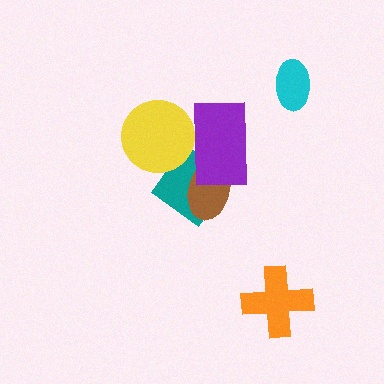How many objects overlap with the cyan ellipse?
0 objects overlap with the cyan ellipse.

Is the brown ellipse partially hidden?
Yes, it is partially covered by another shape.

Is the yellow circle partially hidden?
Yes, it is partially covered by another shape.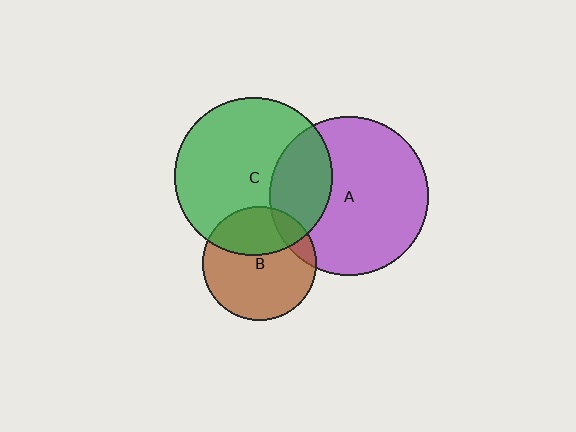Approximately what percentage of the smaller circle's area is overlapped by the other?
Approximately 25%.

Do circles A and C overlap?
Yes.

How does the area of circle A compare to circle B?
Approximately 2.0 times.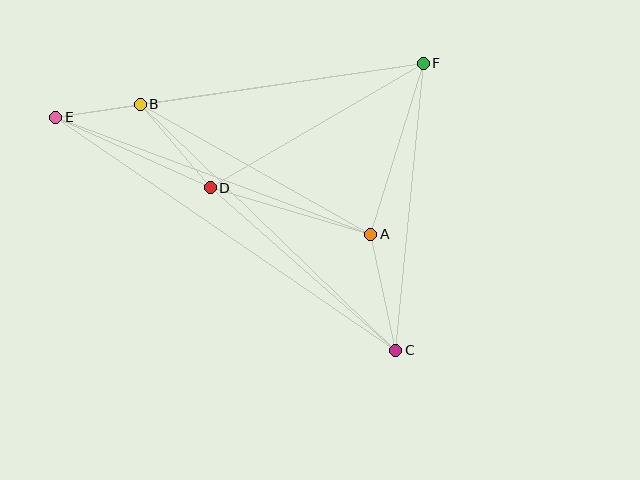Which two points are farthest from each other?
Points C and E are farthest from each other.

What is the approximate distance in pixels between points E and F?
The distance between E and F is approximately 371 pixels.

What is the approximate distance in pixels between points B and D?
The distance between B and D is approximately 109 pixels.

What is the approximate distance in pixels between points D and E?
The distance between D and E is approximately 170 pixels.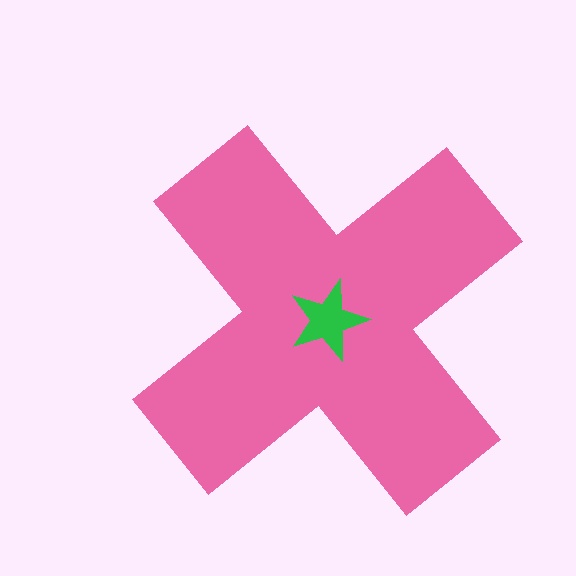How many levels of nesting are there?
2.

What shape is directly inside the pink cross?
The green star.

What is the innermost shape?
The green star.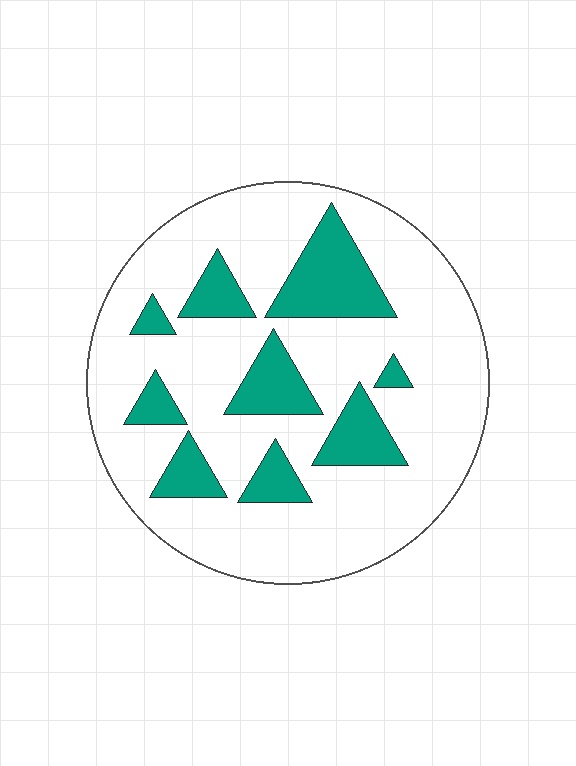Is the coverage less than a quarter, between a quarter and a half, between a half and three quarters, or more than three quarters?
Less than a quarter.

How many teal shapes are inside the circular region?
9.